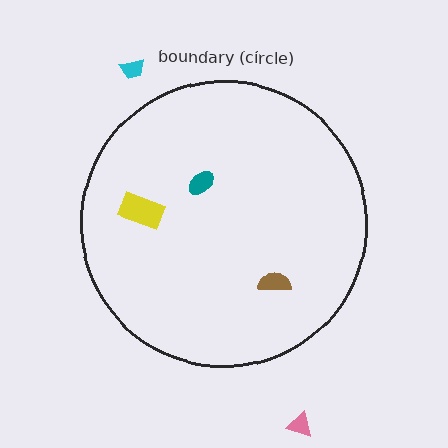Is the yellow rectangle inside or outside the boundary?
Inside.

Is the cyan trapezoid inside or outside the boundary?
Outside.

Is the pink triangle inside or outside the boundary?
Outside.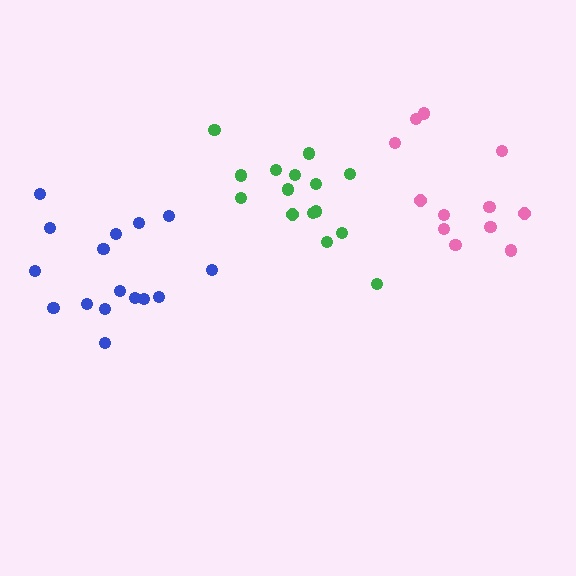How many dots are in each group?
Group 1: 16 dots, Group 2: 12 dots, Group 3: 15 dots (43 total).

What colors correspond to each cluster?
The clusters are colored: blue, pink, green.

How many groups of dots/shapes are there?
There are 3 groups.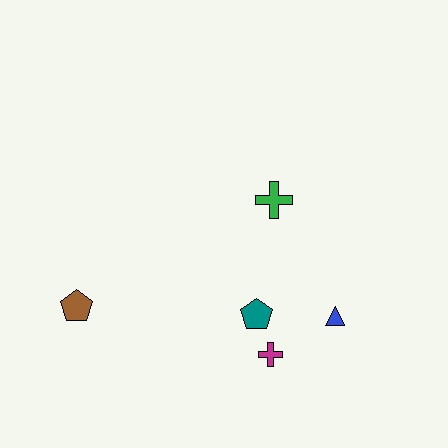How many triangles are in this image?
There is 1 triangle.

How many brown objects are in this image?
There is 1 brown object.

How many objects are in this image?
There are 5 objects.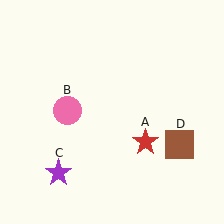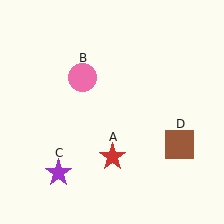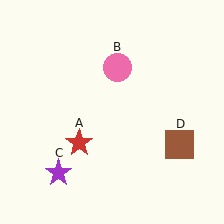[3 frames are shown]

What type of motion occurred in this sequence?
The red star (object A), pink circle (object B) rotated clockwise around the center of the scene.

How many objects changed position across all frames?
2 objects changed position: red star (object A), pink circle (object B).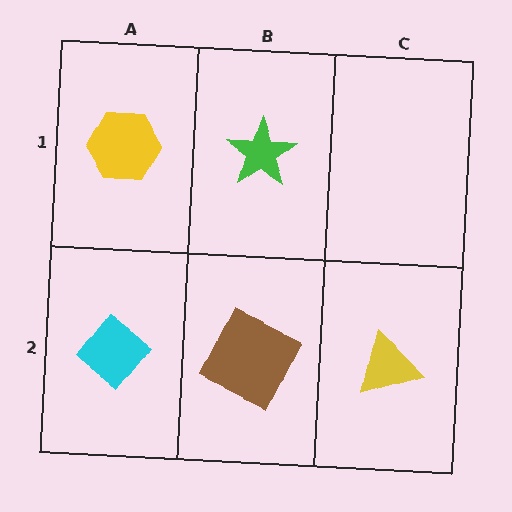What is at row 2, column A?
A cyan diamond.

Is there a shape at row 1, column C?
No, that cell is empty.